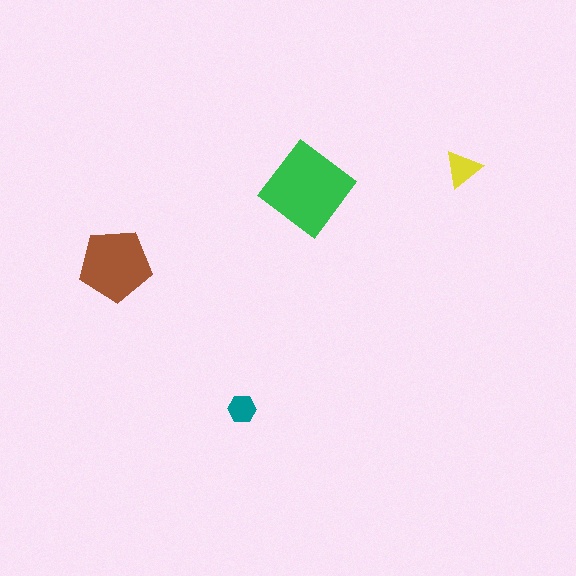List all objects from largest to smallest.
The green diamond, the brown pentagon, the yellow triangle, the teal hexagon.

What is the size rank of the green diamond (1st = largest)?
1st.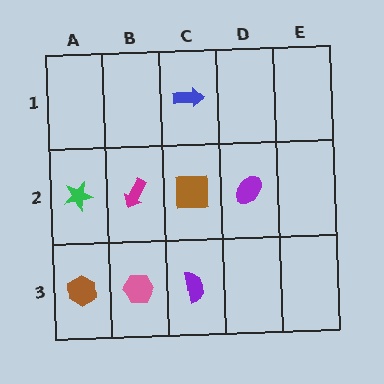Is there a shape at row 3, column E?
No, that cell is empty.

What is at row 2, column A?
A green star.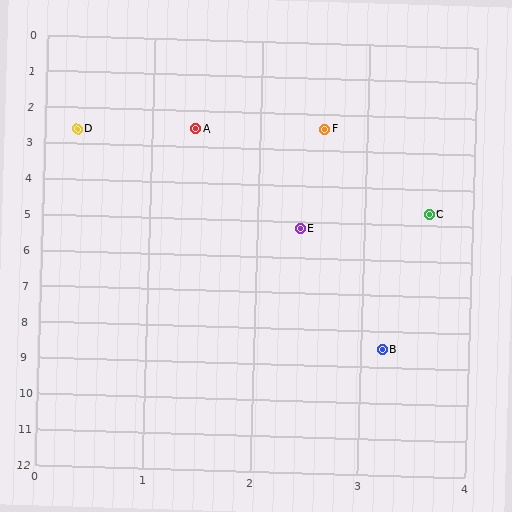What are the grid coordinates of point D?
Point D is at approximately (0.3, 2.6).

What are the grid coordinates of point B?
Point B is at approximately (3.2, 8.5).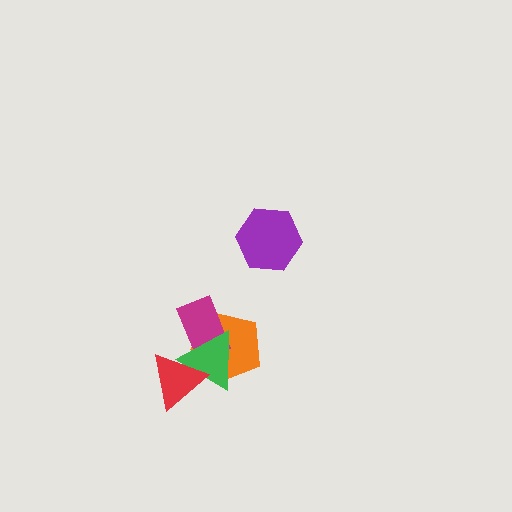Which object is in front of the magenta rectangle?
The green triangle is in front of the magenta rectangle.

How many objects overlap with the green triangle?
3 objects overlap with the green triangle.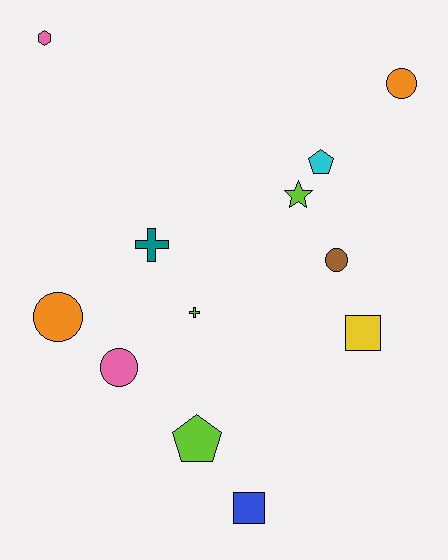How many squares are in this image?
There are 2 squares.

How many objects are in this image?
There are 12 objects.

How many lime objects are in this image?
There are 3 lime objects.